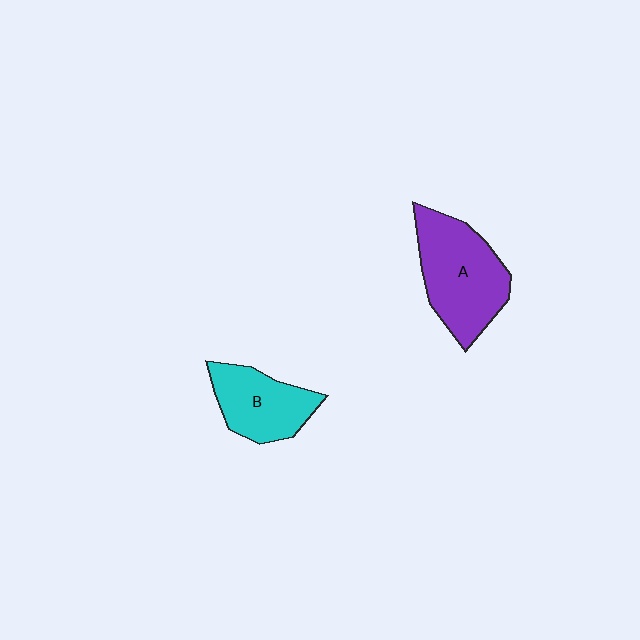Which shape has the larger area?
Shape A (purple).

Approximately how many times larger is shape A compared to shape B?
Approximately 1.4 times.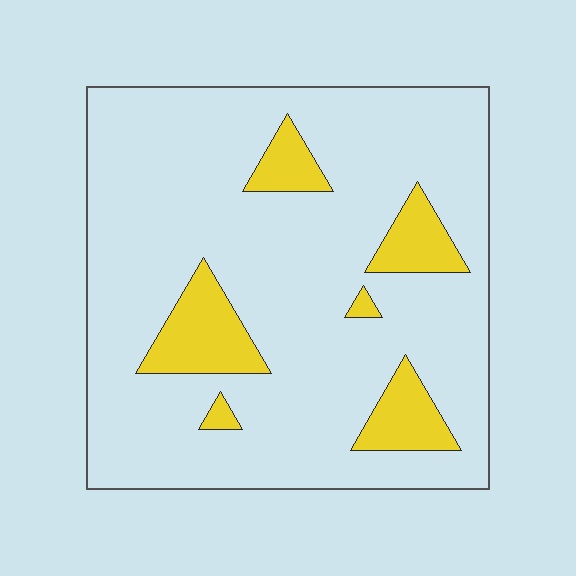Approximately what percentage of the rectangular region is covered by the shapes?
Approximately 15%.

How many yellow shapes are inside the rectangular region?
6.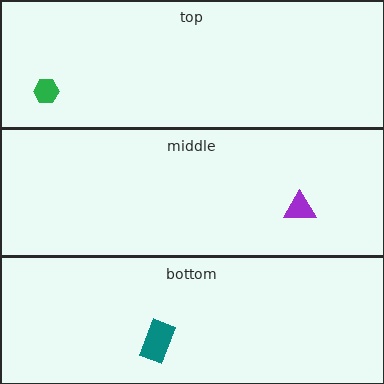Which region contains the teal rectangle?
The bottom region.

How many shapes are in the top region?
1.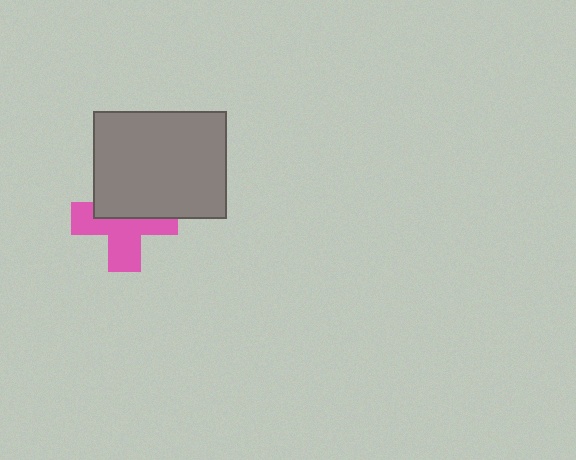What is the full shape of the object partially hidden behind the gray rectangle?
The partially hidden object is a pink cross.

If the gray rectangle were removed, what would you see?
You would see the complete pink cross.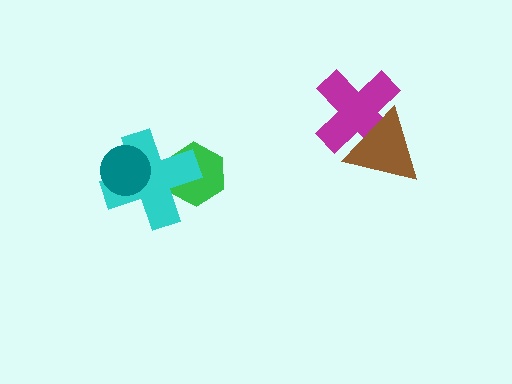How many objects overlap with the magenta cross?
1 object overlaps with the magenta cross.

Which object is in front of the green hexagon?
The cyan cross is in front of the green hexagon.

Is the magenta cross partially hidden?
Yes, it is partially covered by another shape.